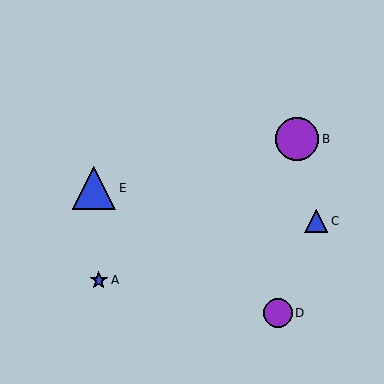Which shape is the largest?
The purple circle (labeled B) is the largest.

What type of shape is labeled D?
Shape D is a purple circle.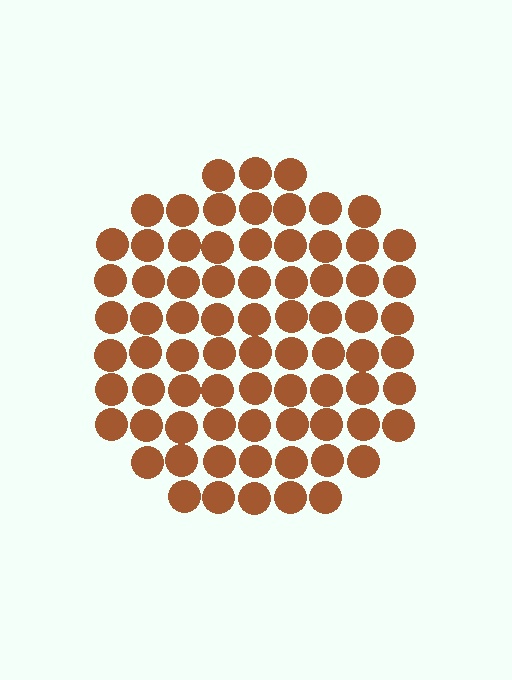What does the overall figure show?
The overall figure shows a circle.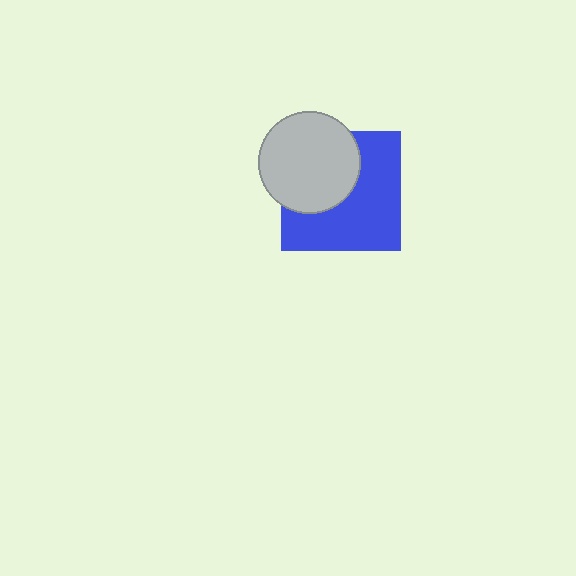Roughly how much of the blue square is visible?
About half of it is visible (roughly 60%).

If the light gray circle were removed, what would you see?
You would see the complete blue square.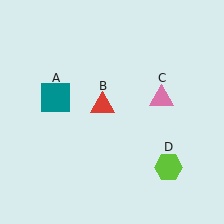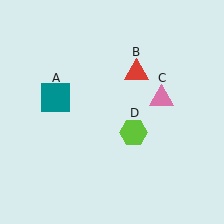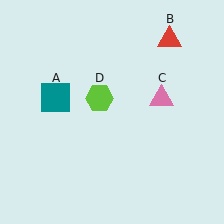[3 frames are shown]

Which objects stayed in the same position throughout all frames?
Teal square (object A) and pink triangle (object C) remained stationary.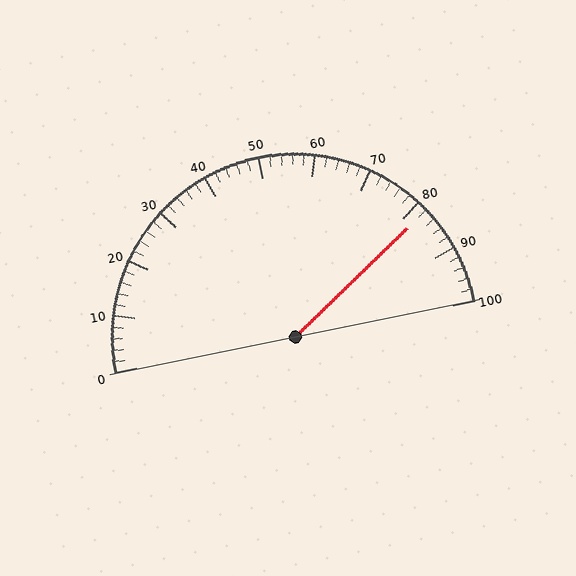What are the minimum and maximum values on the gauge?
The gauge ranges from 0 to 100.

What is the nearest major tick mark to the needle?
The nearest major tick mark is 80.